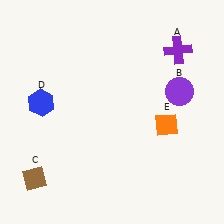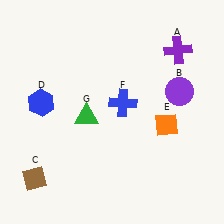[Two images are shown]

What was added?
A blue cross (F), a green triangle (G) were added in Image 2.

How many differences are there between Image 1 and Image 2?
There are 2 differences between the two images.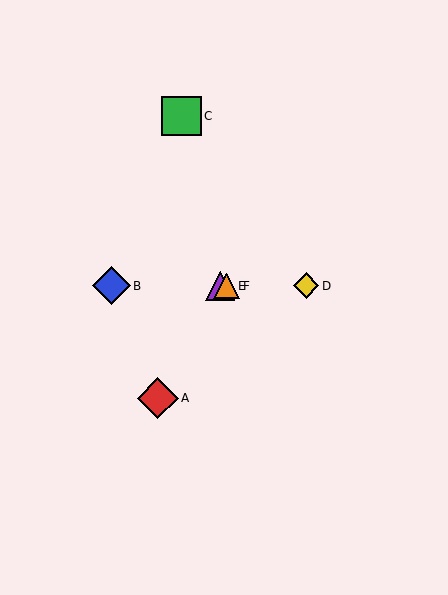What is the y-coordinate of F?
Object F is at y≈286.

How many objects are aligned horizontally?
4 objects (B, D, E, F) are aligned horizontally.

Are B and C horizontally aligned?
No, B is at y≈286 and C is at y≈116.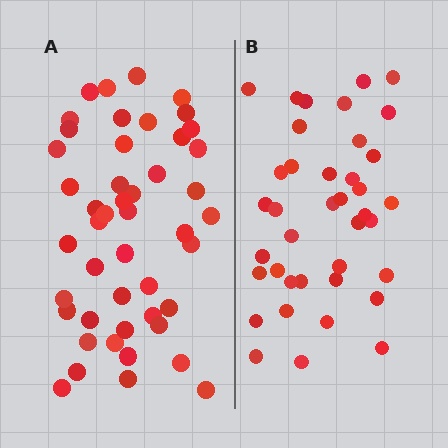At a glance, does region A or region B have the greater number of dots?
Region A (the left region) has more dots.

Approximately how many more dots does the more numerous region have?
Region A has roughly 8 or so more dots than region B.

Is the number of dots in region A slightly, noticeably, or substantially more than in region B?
Region A has only slightly more — the two regions are fairly close. The ratio is roughly 1.2 to 1.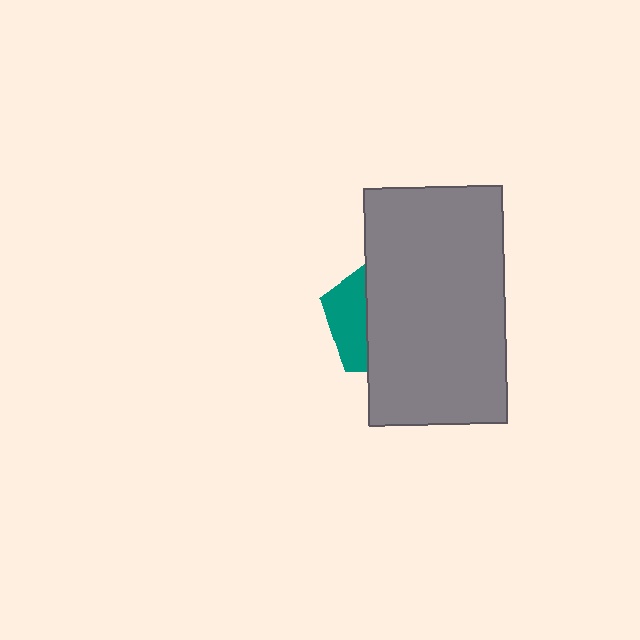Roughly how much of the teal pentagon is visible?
A small part of it is visible (roughly 31%).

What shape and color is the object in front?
The object in front is a gray rectangle.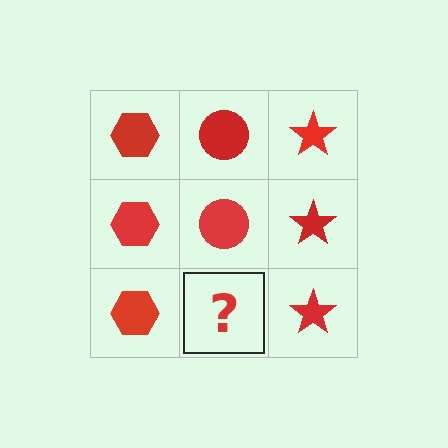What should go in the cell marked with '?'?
The missing cell should contain a red circle.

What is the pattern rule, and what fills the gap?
The rule is that each column has a consistent shape. The gap should be filled with a red circle.